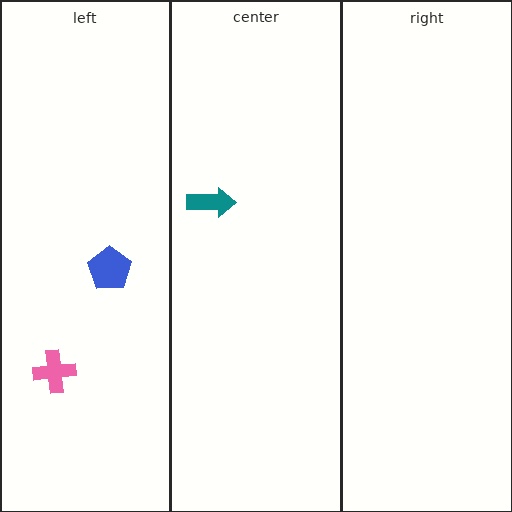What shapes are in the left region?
The blue pentagon, the pink cross.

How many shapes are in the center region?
1.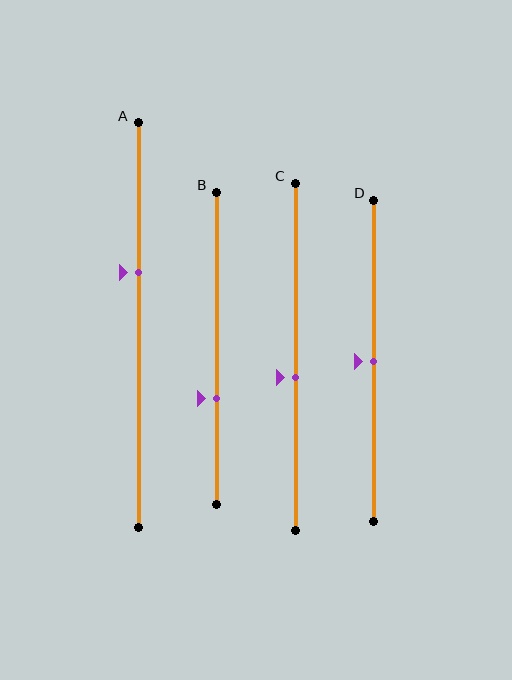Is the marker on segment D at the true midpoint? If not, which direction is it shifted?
Yes, the marker on segment D is at the true midpoint.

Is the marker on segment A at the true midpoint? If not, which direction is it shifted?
No, the marker on segment A is shifted upward by about 13% of the segment length.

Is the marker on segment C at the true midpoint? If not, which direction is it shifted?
No, the marker on segment C is shifted downward by about 6% of the segment length.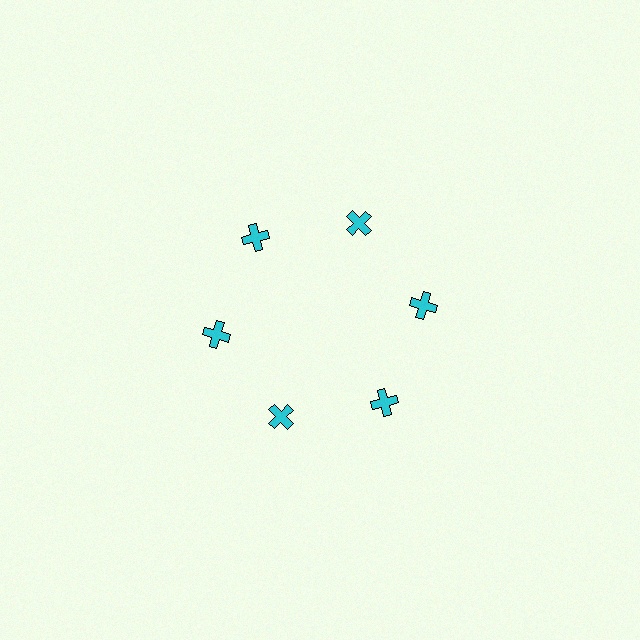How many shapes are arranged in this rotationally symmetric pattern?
There are 6 shapes, arranged in 6 groups of 1.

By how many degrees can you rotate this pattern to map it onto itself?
The pattern maps onto itself every 60 degrees of rotation.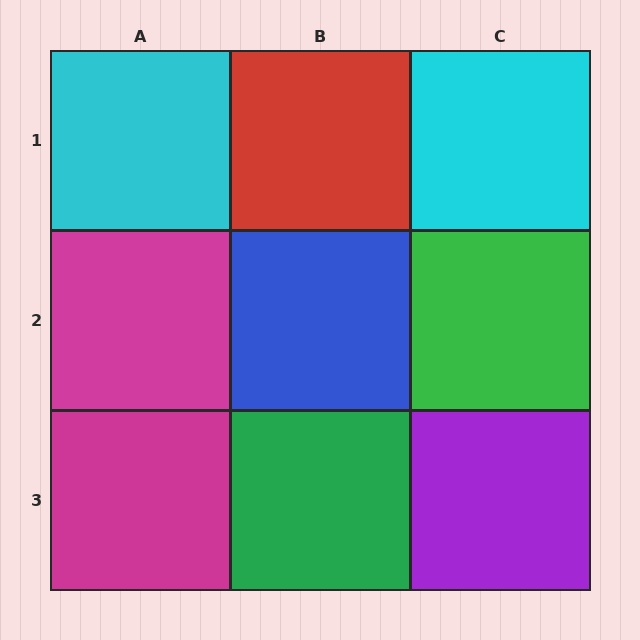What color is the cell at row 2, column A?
Magenta.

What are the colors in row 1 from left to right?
Cyan, red, cyan.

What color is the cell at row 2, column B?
Blue.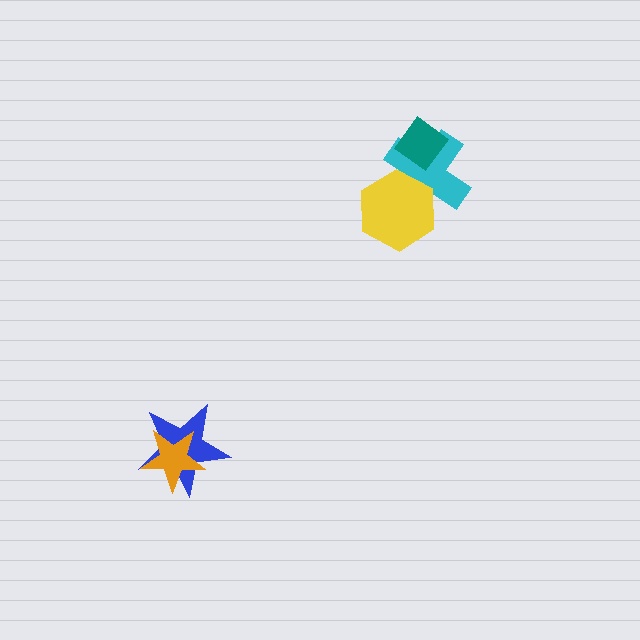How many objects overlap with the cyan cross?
2 objects overlap with the cyan cross.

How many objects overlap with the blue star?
1 object overlaps with the blue star.